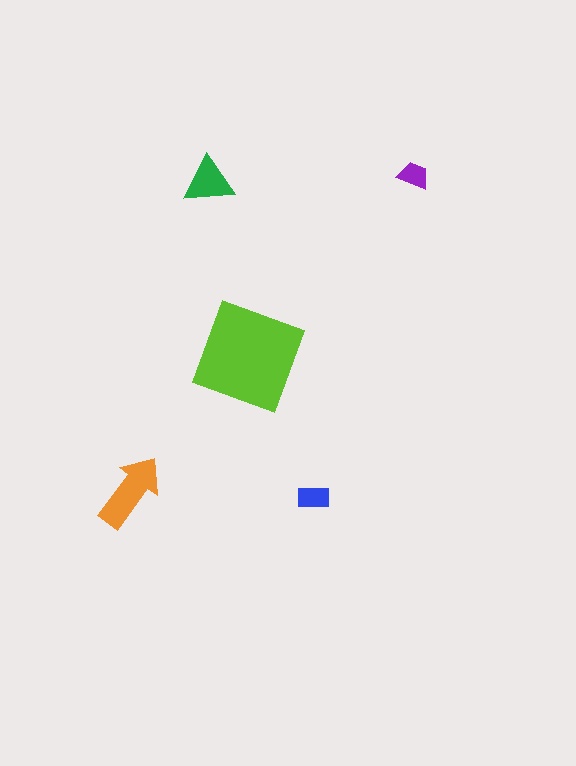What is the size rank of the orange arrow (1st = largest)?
2nd.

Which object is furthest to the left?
The orange arrow is leftmost.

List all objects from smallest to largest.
The purple trapezoid, the blue rectangle, the green triangle, the orange arrow, the lime diamond.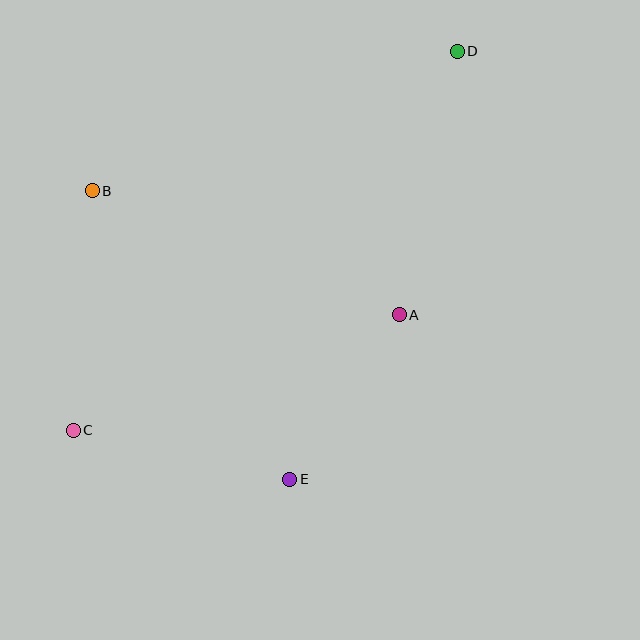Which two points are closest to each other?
Points A and E are closest to each other.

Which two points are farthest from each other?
Points C and D are farthest from each other.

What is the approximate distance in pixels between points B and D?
The distance between B and D is approximately 391 pixels.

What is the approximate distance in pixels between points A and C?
The distance between A and C is approximately 346 pixels.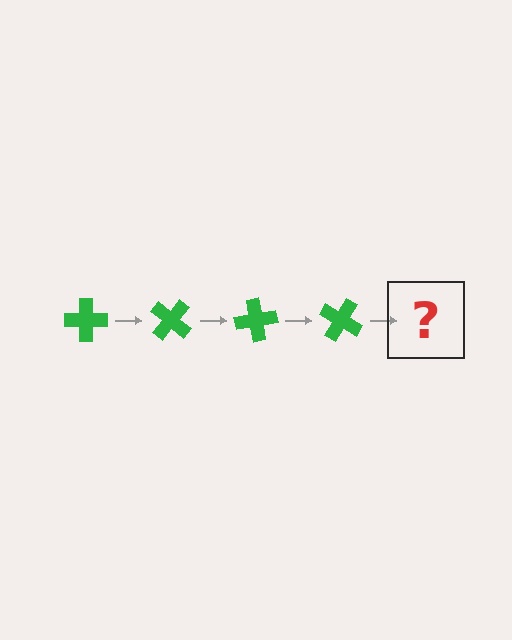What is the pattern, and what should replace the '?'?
The pattern is that the cross rotates 40 degrees each step. The '?' should be a green cross rotated 160 degrees.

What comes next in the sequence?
The next element should be a green cross rotated 160 degrees.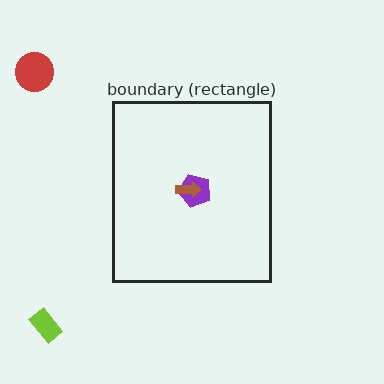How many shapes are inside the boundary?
2 inside, 2 outside.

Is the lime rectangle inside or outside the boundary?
Outside.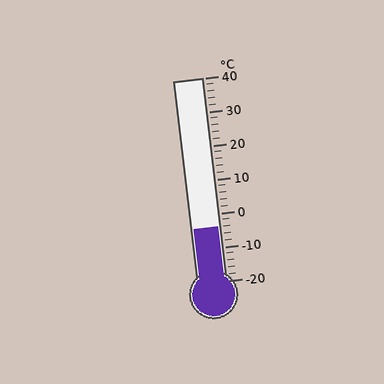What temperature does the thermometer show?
The thermometer shows approximately -4°C.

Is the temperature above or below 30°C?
The temperature is below 30°C.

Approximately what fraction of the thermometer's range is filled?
The thermometer is filled to approximately 25% of its range.